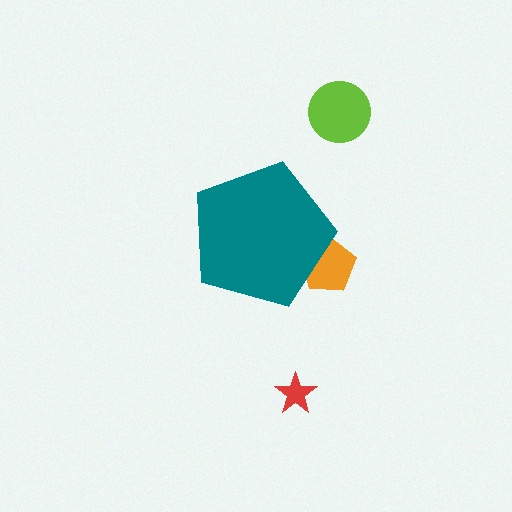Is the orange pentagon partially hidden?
Yes, the orange pentagon is partially hidden behind the teal pentagon.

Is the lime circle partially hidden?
No, the lime circle is fully visible.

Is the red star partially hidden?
No, the red star is fully visible.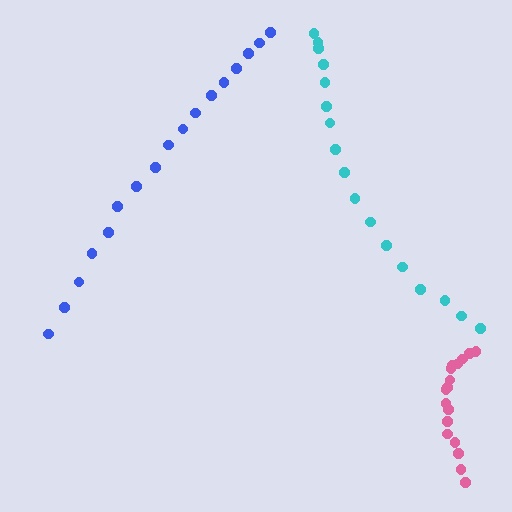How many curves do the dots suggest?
There are 3 distinct paths.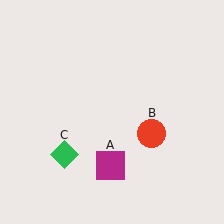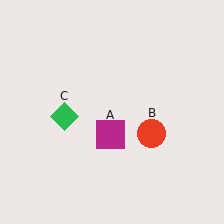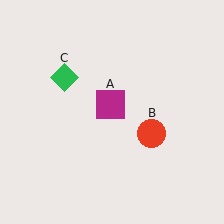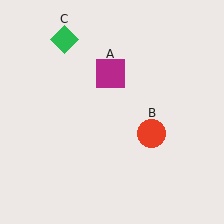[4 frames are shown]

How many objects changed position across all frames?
2 objects changed position: magenta square (object A), green diamond (object C).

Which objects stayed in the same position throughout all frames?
Red circle (object B) remained stationary.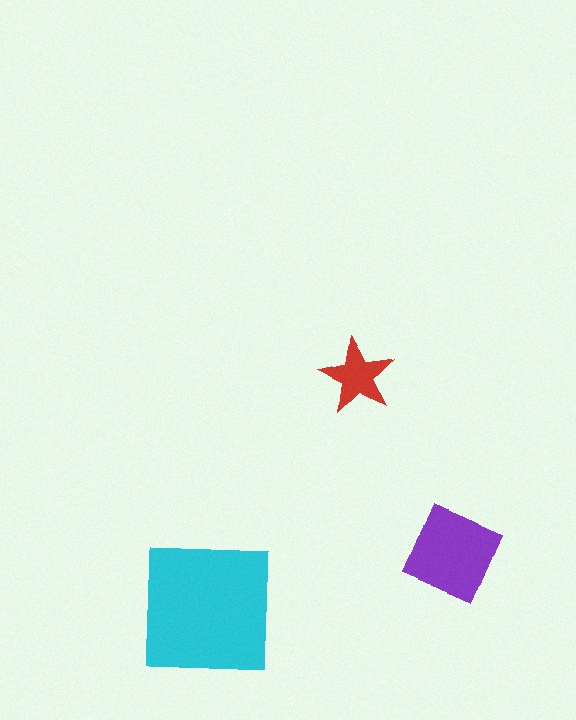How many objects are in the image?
There are 3 objects in the image.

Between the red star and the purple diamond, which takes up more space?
The purple diamond.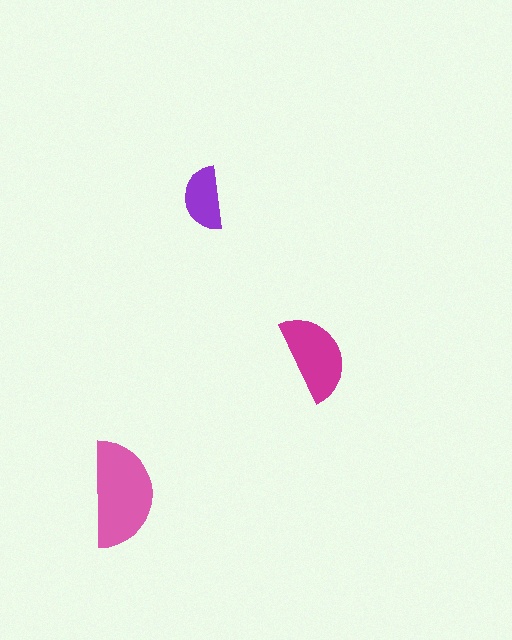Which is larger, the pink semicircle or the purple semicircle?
The pink one.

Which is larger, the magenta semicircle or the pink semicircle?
The pink one.